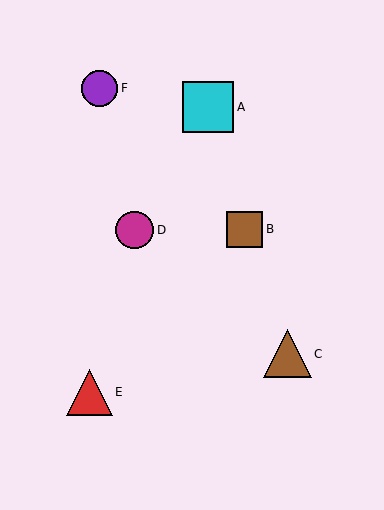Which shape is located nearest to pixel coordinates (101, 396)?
The red triangle (labeled E) at (89, 392) is nearest to that location.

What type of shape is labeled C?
Shape C is a brown triangle.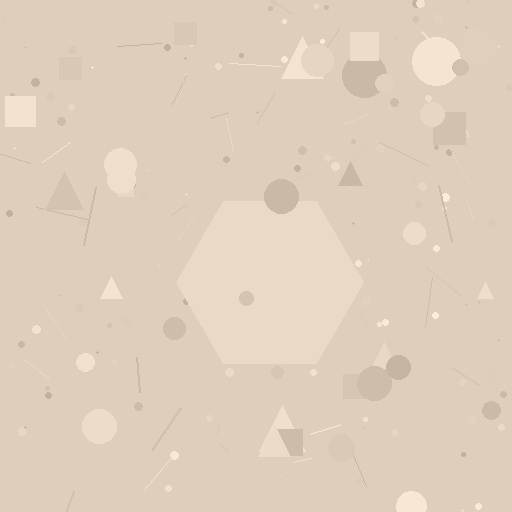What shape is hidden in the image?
A hexagon is hidden in the image.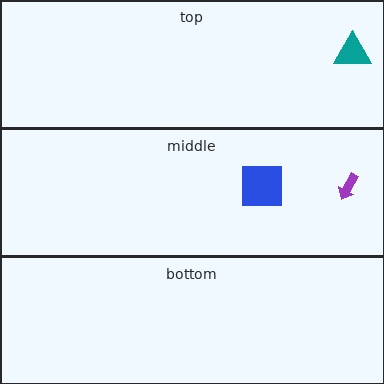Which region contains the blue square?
The middle region.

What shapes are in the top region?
The teal triangle.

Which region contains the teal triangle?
The top region.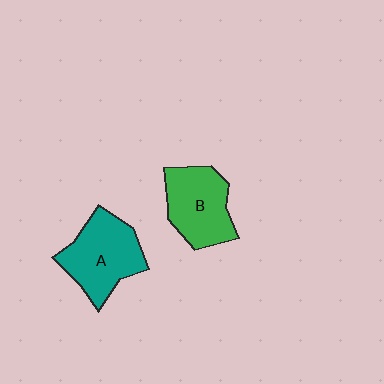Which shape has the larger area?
Shape A (teal).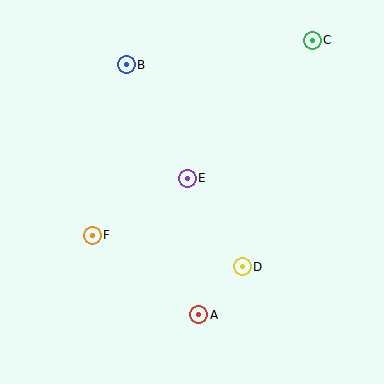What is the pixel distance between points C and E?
The distance between C and E is 186 pixels.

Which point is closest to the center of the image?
Point E at (187, 178) is closest to the center.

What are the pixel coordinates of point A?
Point A is at (199, 315).